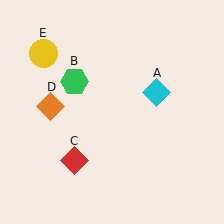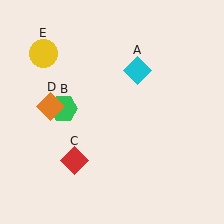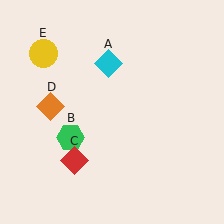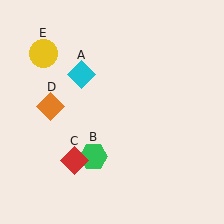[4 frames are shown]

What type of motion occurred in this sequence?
The cyan diamond (object A), green hexagon (object B) rotated counterclockwise around the center of the scene.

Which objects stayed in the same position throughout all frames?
Red diamond (object C) and orange diamond (object D) and yellow circle (object E) remained stationary.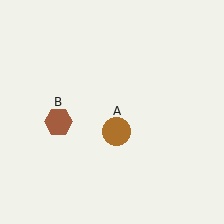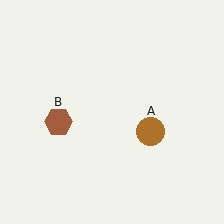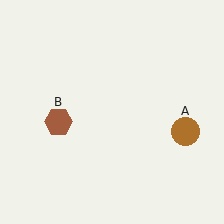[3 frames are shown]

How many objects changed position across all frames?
1 object changed position: brown circle (object A).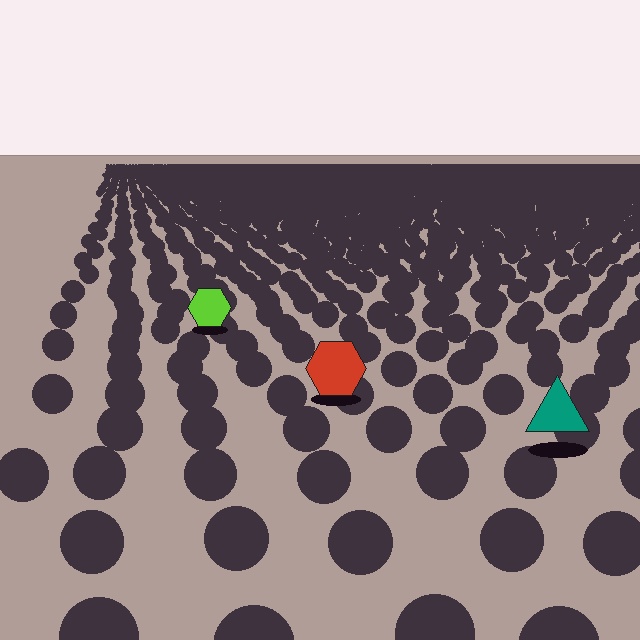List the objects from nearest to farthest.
From nearest to farthest: the teal triangle, the red hexagon, the lime hexagon.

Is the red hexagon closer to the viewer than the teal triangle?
No. The teal triangle is closer — you can tell from the texture gradient: the ground texture is coarser near it.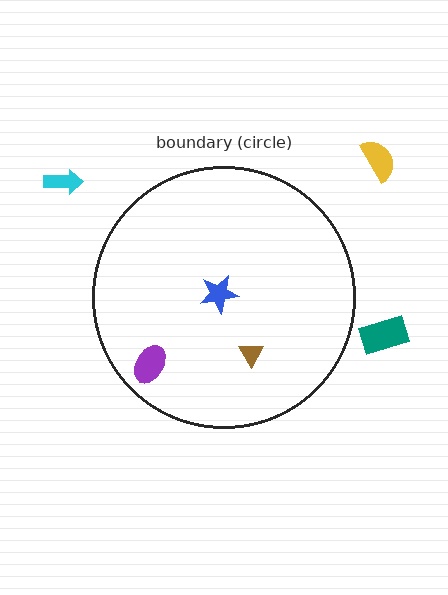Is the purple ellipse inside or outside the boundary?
Inside.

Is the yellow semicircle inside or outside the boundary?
Outside.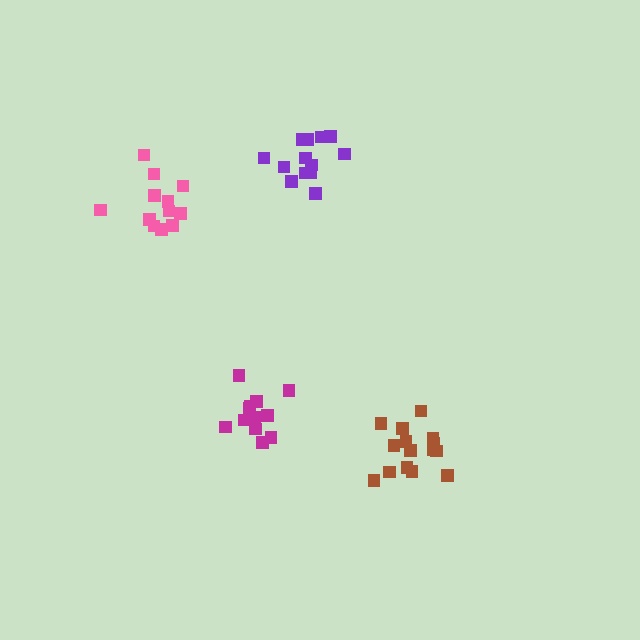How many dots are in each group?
Group 1: 12 dots, Group 2: 13 dots, Group 3: 15 dots, Group 4: 12 dots (52 total).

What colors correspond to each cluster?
The clusters are colored: magenta, purple, brown, pink.